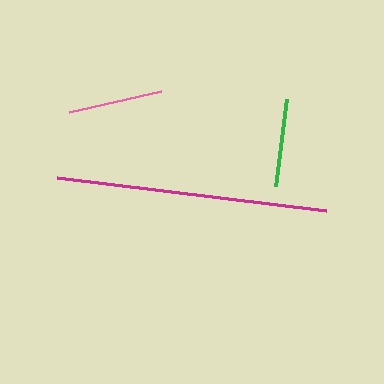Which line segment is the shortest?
The green line is the shortest at approximately 88 pixels.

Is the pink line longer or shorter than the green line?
The pink line is longer than the green line.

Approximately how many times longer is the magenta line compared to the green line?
The magenta line is approximately 3.1 times the length of the green line.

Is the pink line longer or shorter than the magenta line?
The magenta line is longer than the pink line.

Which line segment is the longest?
The magenta line is the longest at approximately 271 pixels.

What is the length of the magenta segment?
The magenta segment is approximately 271 pixels long.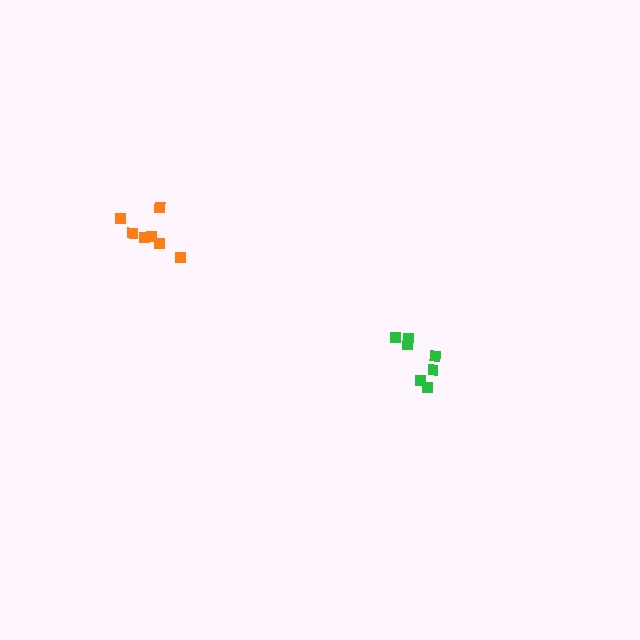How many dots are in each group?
Group 1: 7 dots, Group 2: 7 dots (14 total).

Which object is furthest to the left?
The orange cluster is leftmost.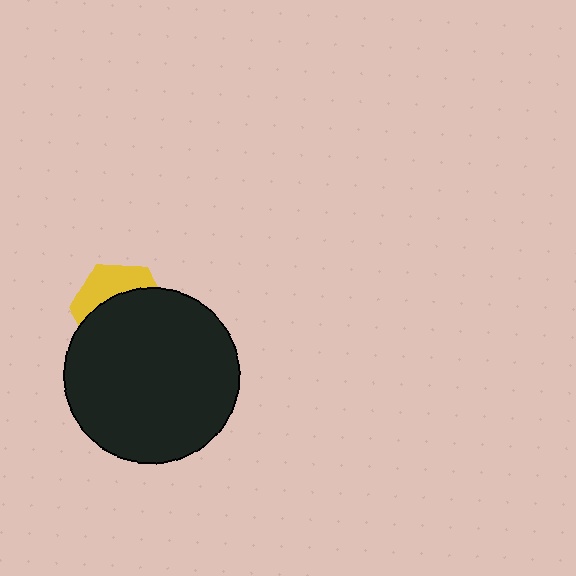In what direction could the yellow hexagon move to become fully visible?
The yellow hexagon could move up. That would shift it out from behind the black circle entirely.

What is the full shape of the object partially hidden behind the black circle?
The partially hidden object is a yellow hexagon.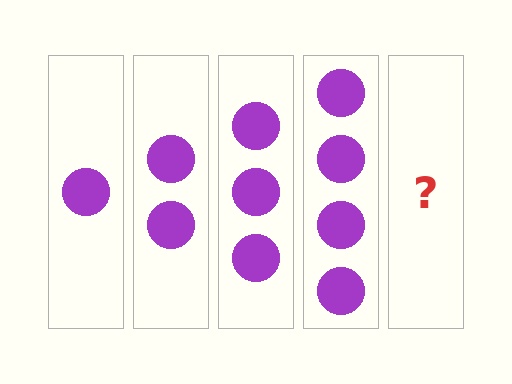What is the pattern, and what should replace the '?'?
The pattern is that each step adds one more circle. The '?' should be 5 circles.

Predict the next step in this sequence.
The next step is 5 circles.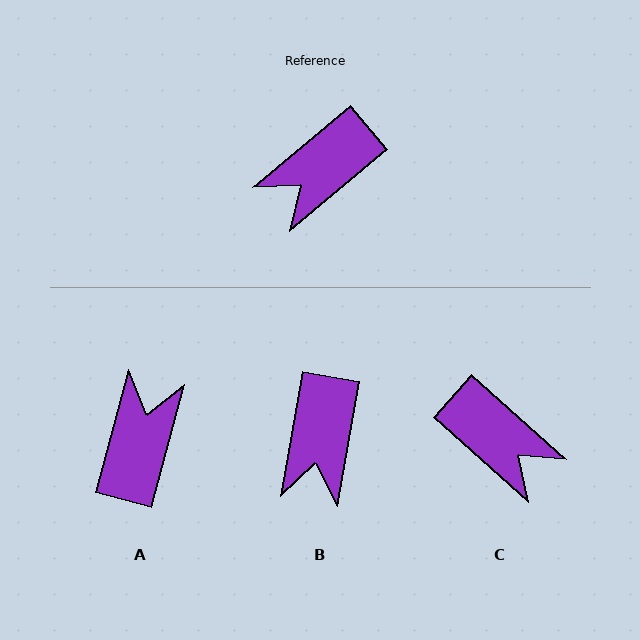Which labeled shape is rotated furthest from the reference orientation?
A, about 145 degrees away.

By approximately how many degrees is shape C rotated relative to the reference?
Approximately 98 degrees counter-clockwise.